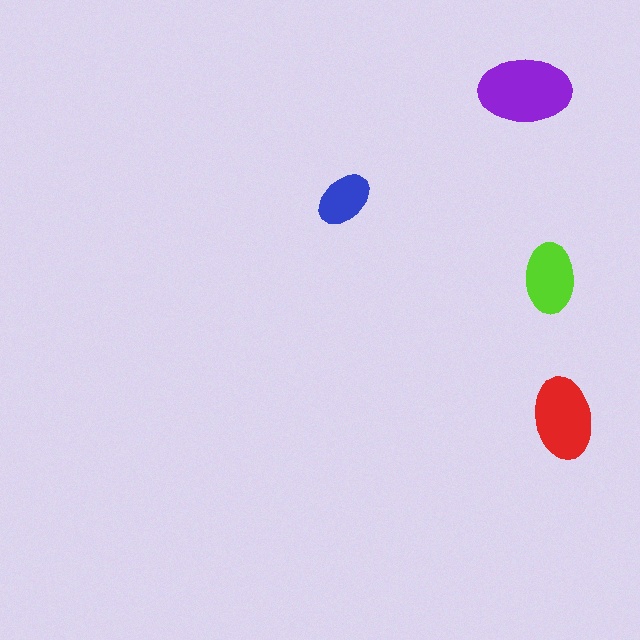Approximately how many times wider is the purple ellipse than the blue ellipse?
About 1.5 times wider.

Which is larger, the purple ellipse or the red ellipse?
The purple one.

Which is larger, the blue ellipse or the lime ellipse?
The lime one.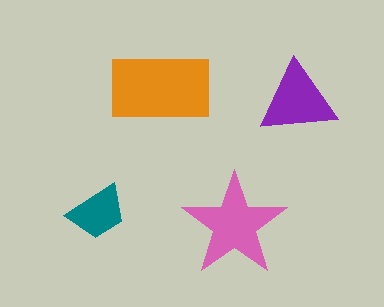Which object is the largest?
The orange rectangle.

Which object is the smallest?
The teal trapezoid.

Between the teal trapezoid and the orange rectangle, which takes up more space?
The orange rectangle.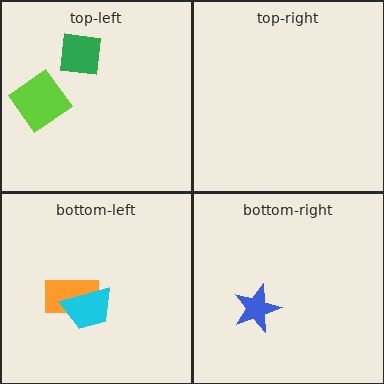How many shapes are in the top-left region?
2.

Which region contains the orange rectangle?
The bottom-left region.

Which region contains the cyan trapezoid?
The bottom-left region.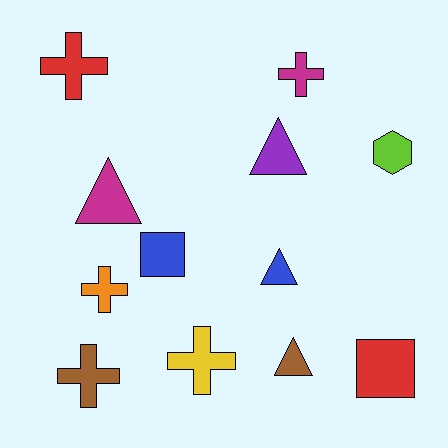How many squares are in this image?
There are 2 squares.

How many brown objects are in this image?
There are 2 brown objects.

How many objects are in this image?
There are 12 objects.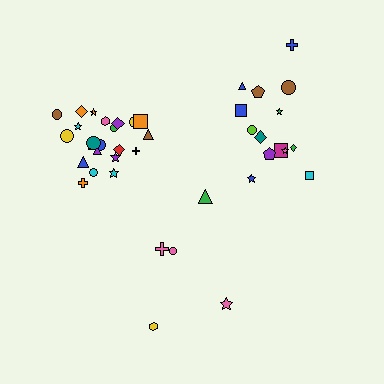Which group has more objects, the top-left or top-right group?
The top-left group.